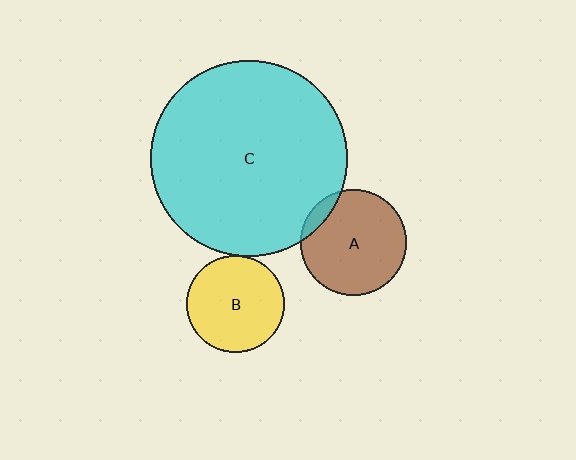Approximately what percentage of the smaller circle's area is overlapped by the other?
Approximately 5%.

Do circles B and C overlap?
Yes.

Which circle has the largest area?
Circle C (cyan).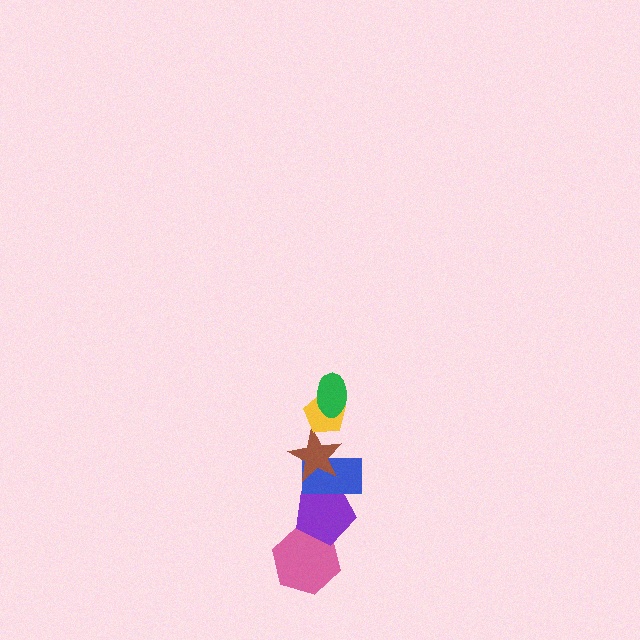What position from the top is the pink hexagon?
The pink hexagon is 6th from the top.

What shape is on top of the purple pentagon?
The blue rectangle is on top of the purple pentagon.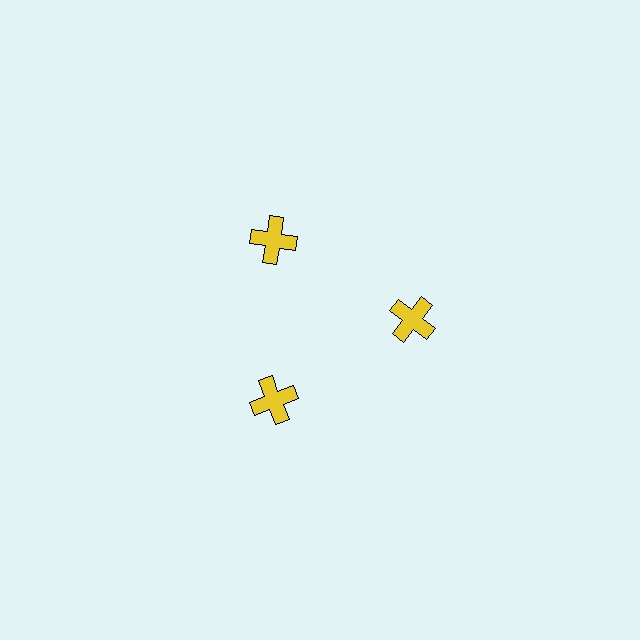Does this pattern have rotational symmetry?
Yes, this pattern has 3-fold rotational symmetry. It looks the same after rotating 120 degrees around the center.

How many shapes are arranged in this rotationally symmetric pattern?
There are 3 shapes, arranged in 3 groups of 1.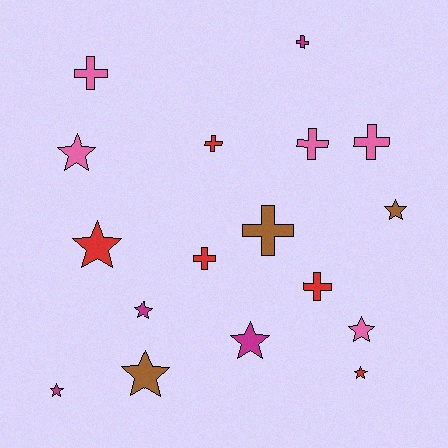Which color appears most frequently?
Pink, with 5 objects.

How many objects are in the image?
There are 17 objects.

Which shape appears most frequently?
Star, with 9 objects.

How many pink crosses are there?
There are 3 pink crosses.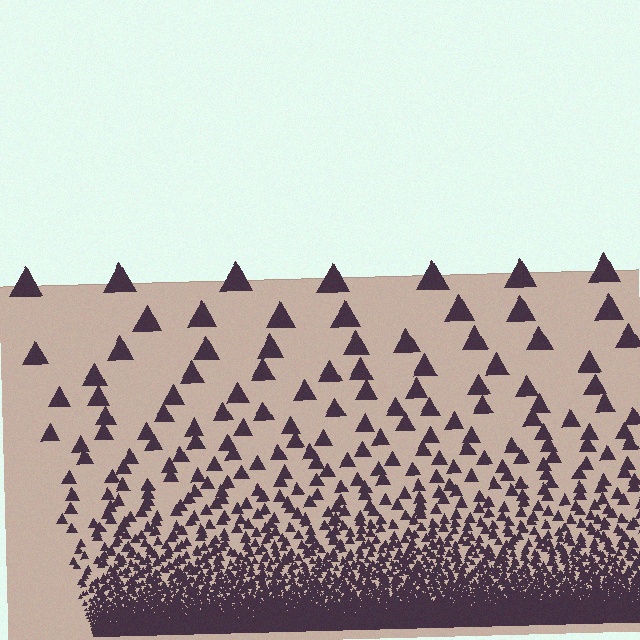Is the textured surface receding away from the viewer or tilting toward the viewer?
The surface appears to tilt toward the viewer. Texture elements get larger and sparser toward the top.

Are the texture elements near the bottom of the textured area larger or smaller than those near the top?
Smaller. The gradient is inverted — elements near the bottom are smaller and denser.